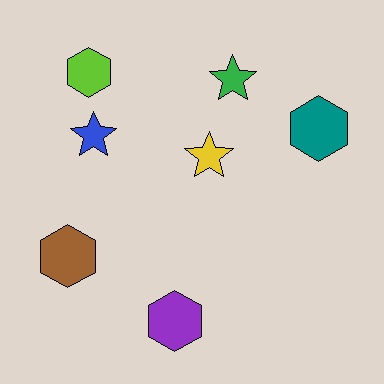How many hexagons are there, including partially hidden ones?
There are 4 hexagons.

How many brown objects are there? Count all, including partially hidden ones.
There is 1 brown object.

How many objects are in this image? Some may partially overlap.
There are 7 objects.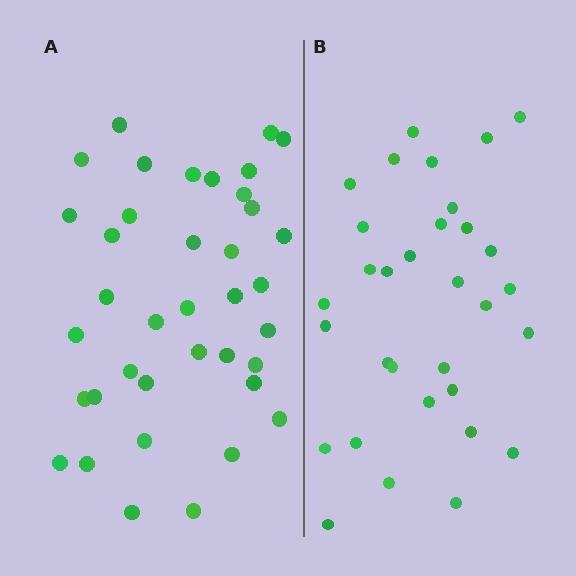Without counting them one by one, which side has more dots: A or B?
Region A (the left region) has more dots.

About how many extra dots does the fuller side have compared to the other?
Region A has about 6 more dots than region B.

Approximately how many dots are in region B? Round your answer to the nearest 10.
About 30 dots. (The exact count is 32, which rounds to 30.)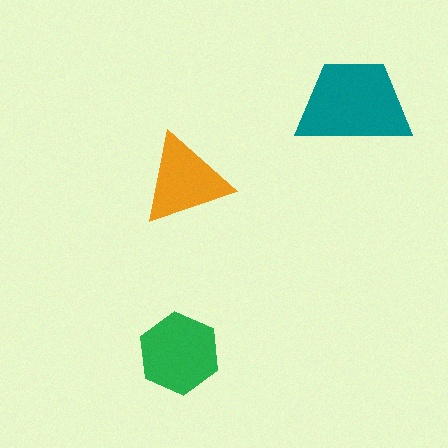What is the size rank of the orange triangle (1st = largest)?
3rd.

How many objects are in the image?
There are 3 objects in the image.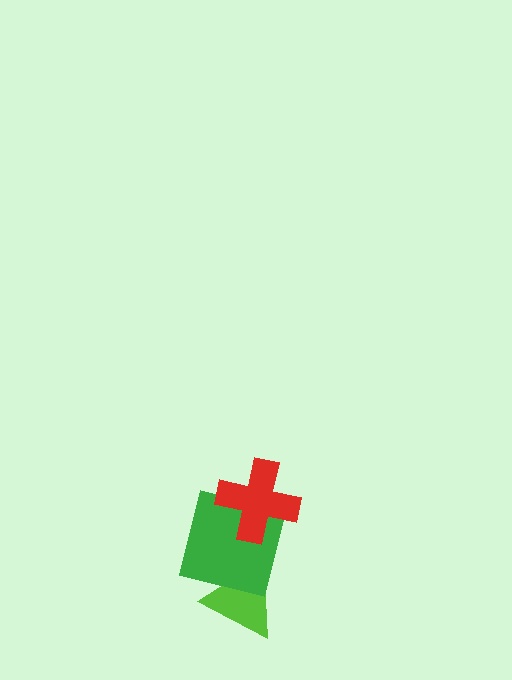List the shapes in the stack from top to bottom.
From top to bottom: the red cross, the green square, the lime triangle.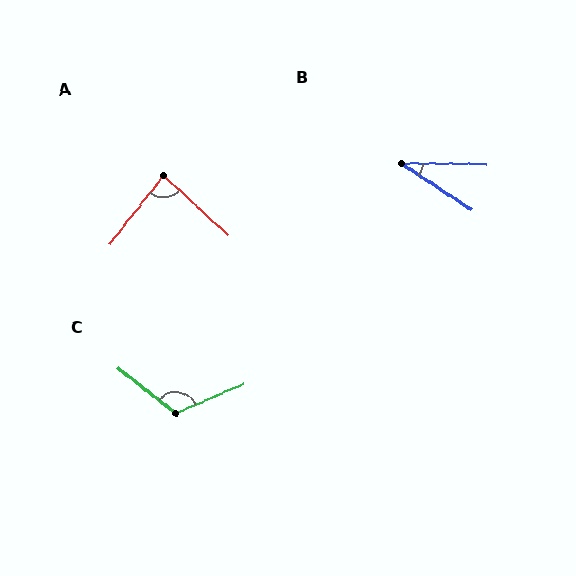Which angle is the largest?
C, at approximately 118 degrees.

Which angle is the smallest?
B, at approximately 33 degrees.